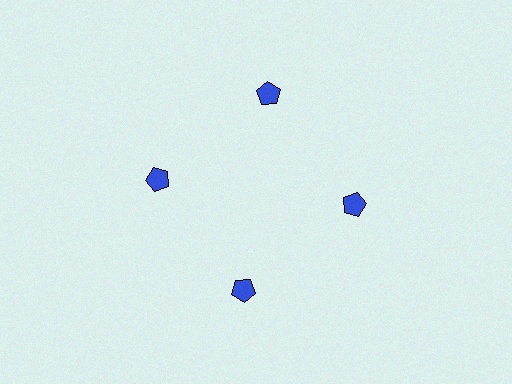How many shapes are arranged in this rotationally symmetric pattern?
There are 4 shapes, arranged in 4 groups of 1.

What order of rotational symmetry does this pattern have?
This pattern has 4-fold rotational symmetry.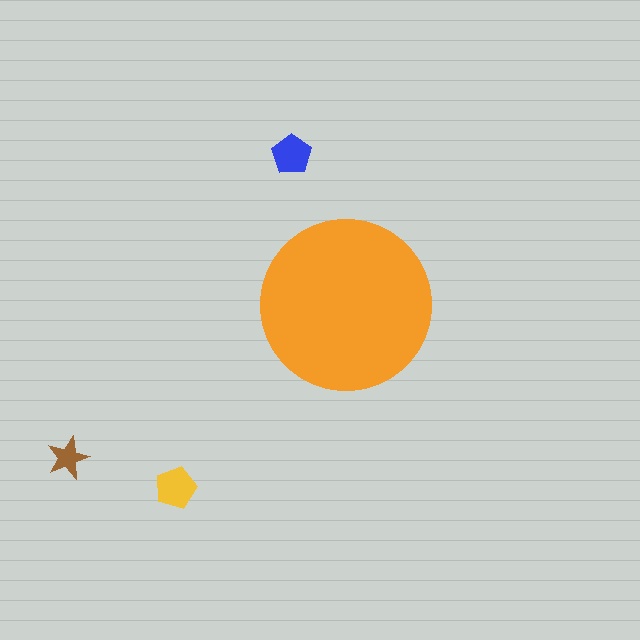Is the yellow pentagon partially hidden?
No, the yellow pentagon is fully visible.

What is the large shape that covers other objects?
An orange circle.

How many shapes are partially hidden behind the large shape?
0 shapes are partially hidden.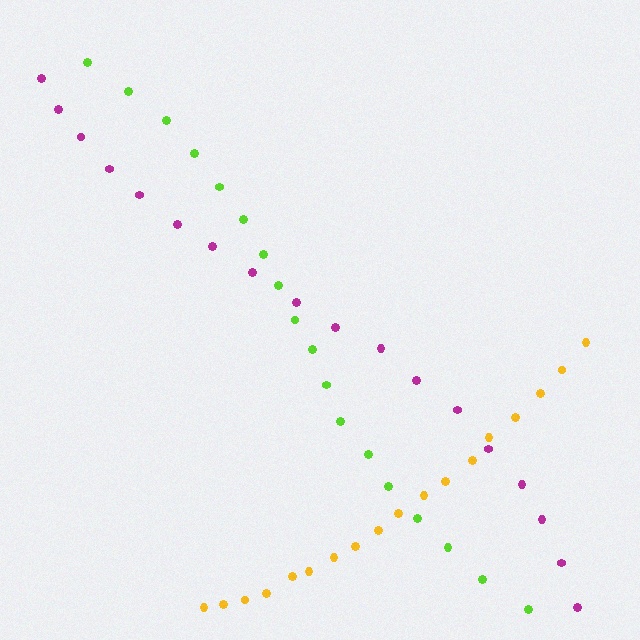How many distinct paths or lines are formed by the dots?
There are 3 distinct paths.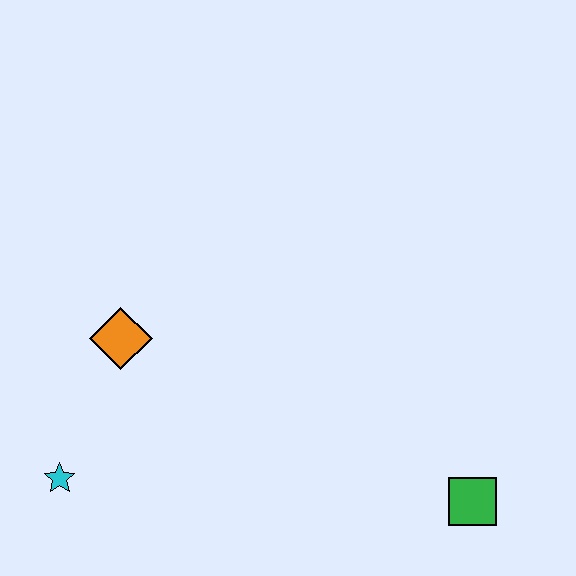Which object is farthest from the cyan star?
The green square is farthest from the cyan star.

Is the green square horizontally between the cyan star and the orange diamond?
No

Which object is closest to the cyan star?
The orange diamond is closest to the cyan star.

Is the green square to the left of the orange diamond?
No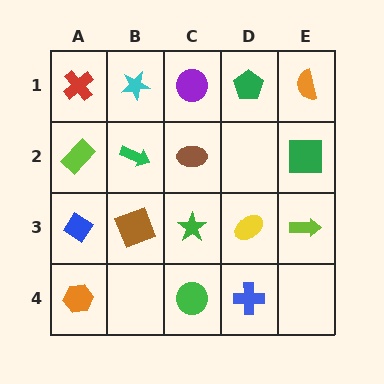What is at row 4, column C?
A green circle.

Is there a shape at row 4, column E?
No, that cell is empty.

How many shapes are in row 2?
4 shapes.